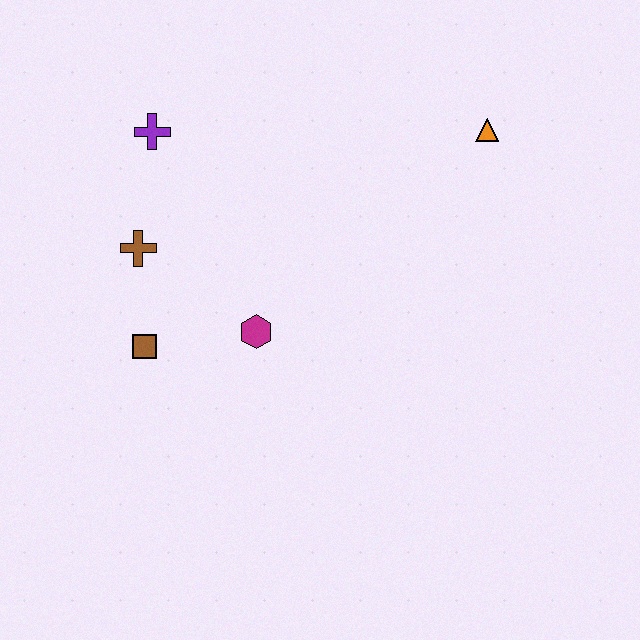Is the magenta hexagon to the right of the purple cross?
Yes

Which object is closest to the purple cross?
The brown cross is closest to the purple cross.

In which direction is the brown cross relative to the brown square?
The brown cross is above the brown square.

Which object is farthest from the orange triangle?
The brown square is farthest from the orange triangle.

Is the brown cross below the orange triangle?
Yes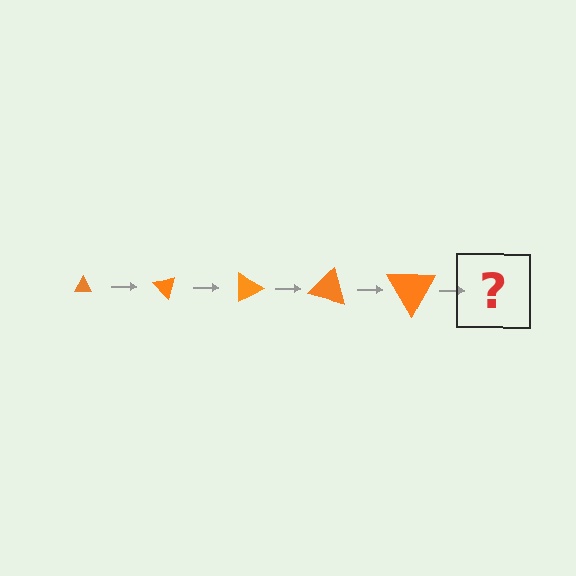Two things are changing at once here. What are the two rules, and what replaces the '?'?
The two rules are that the triangle grows larger each step and it rotates 45 degrees each step. The '?' should be a triangle, larger than the previous one and rotated 225 degrees from the start.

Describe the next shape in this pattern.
It should be a triangle, larger than the previous one and rotated 225 degrees from the start.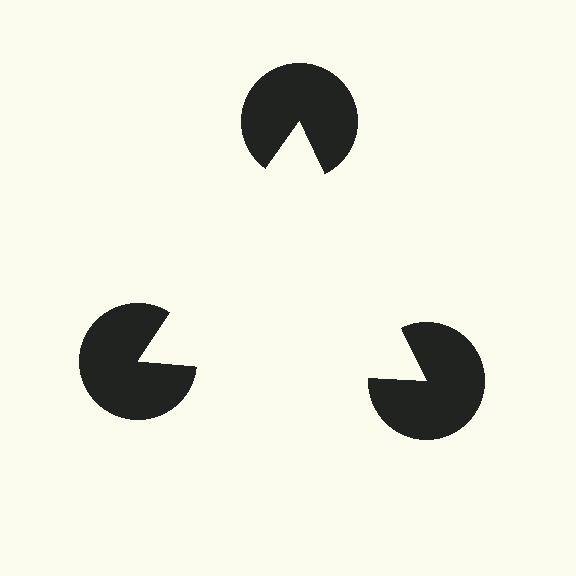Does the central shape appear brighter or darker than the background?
It typically appears slightly brighter than the background, even though no actual brightness change is drawn.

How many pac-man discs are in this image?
There are 3 — one at each vertex of the illusory triangle.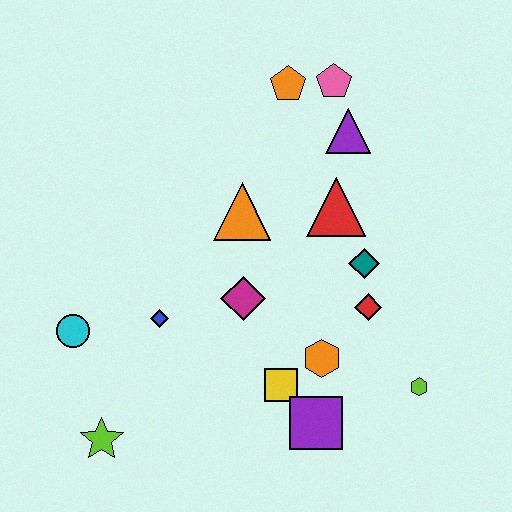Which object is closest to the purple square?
The yellow square is closest to the purple square.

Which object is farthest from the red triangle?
The lime star is farthest from the red triangle.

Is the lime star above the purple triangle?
No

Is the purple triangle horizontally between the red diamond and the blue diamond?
Yes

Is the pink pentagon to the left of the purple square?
No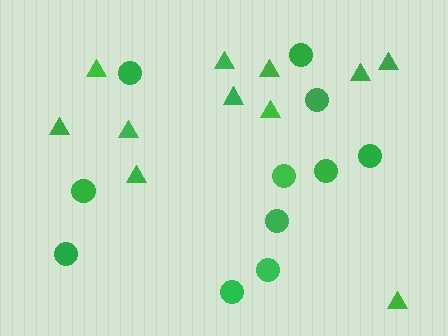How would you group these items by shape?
There are 2 groups: one group of triangles (11) and one group of circles (11).